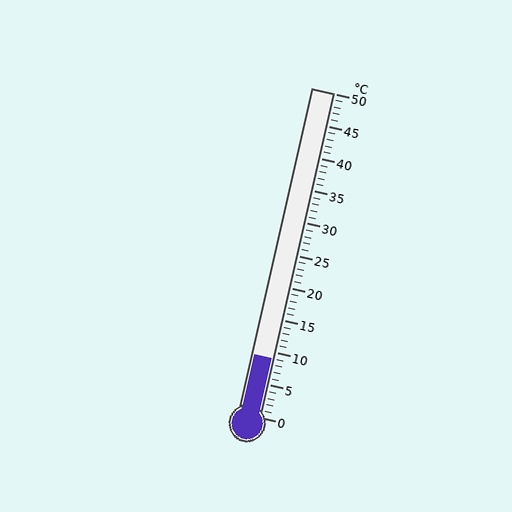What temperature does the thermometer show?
The thermometer shows approximately 9°C.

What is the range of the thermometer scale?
The thermometer scale ranges from 0°C to 50°C.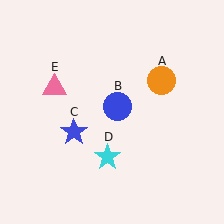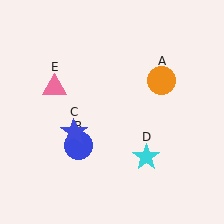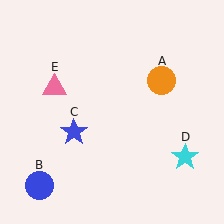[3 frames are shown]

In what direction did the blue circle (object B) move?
The blue circle (object B) moved down and to the left.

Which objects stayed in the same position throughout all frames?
Orange circle (object A) and blue star (object C) and pink triangle (object E) remained stationary.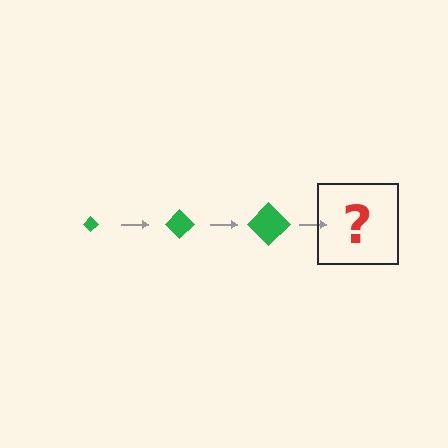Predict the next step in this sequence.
The next step is a green diamond, larger than the previous one.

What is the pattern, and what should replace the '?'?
The pattern is that the diamond gets progressively larger each step. The '?' should be a green diamond, larger than the previous one.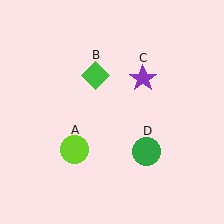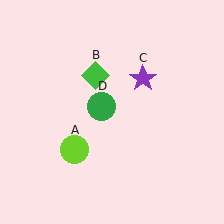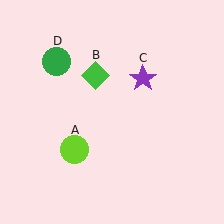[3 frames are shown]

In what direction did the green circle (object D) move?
The green circle (object D) moved up and to the left.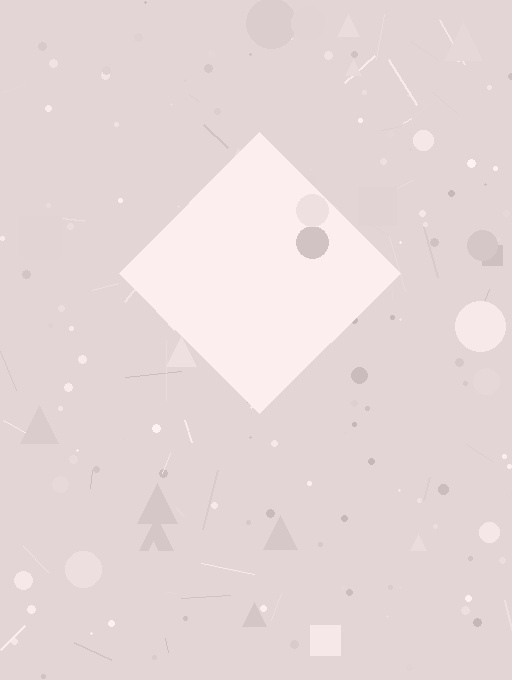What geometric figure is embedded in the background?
A diamond is embedded in the background.